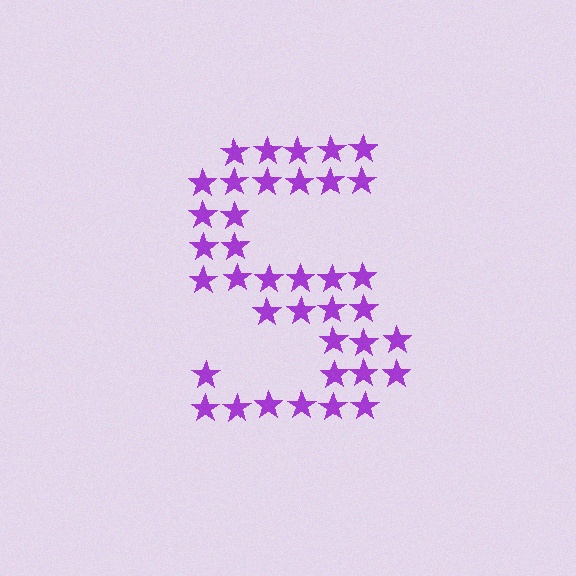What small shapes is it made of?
It is made of small stars.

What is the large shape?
The large shape is the letter S.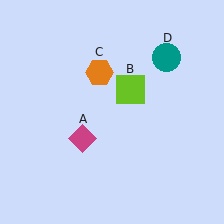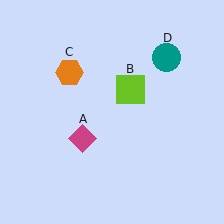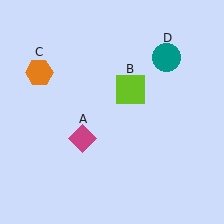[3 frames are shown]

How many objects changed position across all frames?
1 object changed position: orange hexagon (object C).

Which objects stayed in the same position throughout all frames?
Magenta diamond (object A) and lime square (object B) and teal circle (object D) remained stationary.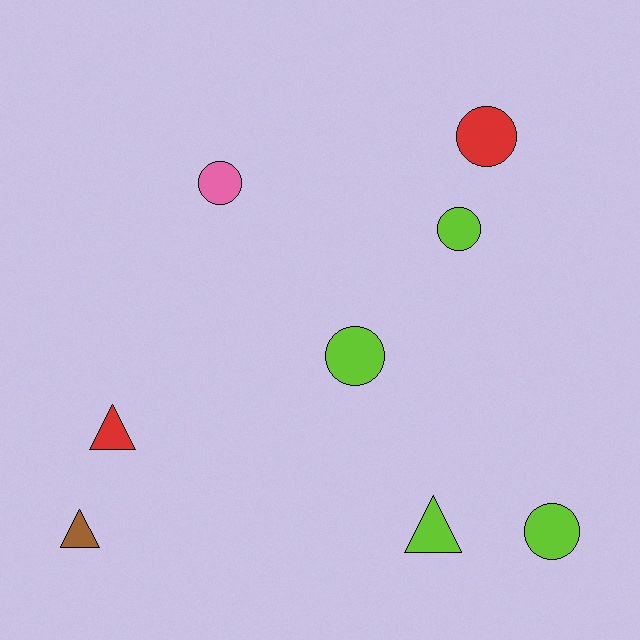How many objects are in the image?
There are 8 objects.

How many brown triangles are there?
There is 1 brown triangle.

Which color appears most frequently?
Lime, with 4 objects.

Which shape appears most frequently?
Circle, with 5 objects.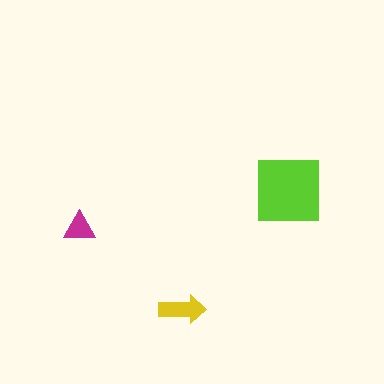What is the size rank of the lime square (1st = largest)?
1st.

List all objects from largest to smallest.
The lime square, the yellow arrow, the magenta triangle.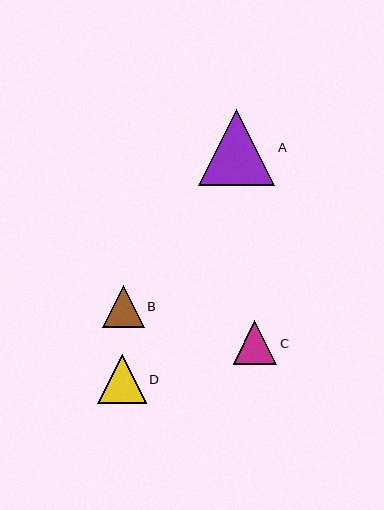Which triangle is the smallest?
Triangle B is the smallest with a size of approximately 42 pixels.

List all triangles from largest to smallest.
From largest to smallest: A, D, C, B.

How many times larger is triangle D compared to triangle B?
Triangle D is approximately 1.2 times the size of triangle B.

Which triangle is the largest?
Triangle A is the largest with a size of approximately 77 pixels.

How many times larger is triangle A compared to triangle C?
Triangle A is approximately 1.8 times the size of triangle C.